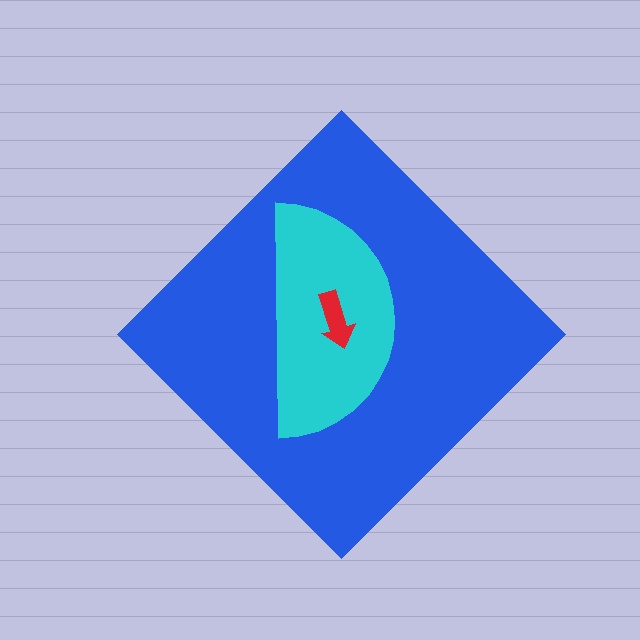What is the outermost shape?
The blue diamond.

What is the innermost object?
The red arrow.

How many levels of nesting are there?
3.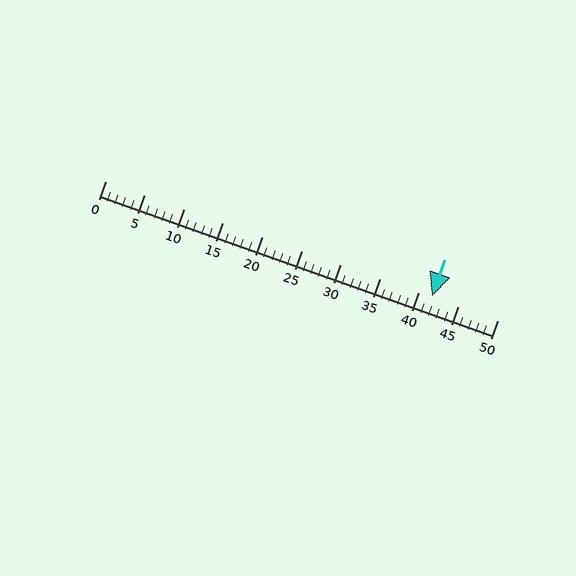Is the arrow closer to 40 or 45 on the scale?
The arrow is closer to 40.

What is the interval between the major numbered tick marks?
The major tick marks are spaced 5 units apart.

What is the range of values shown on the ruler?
The ruler shows values from 0 to 50.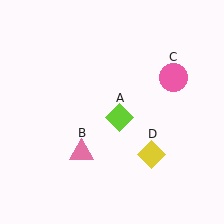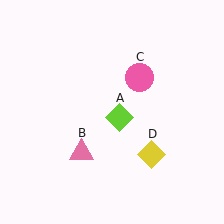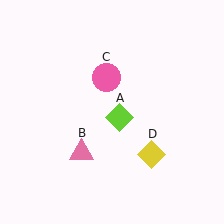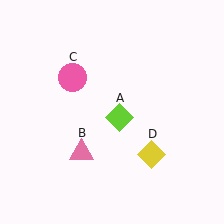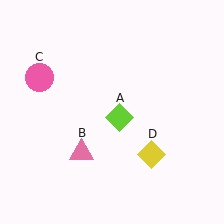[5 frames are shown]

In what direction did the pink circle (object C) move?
The pink circle (object C) moved left.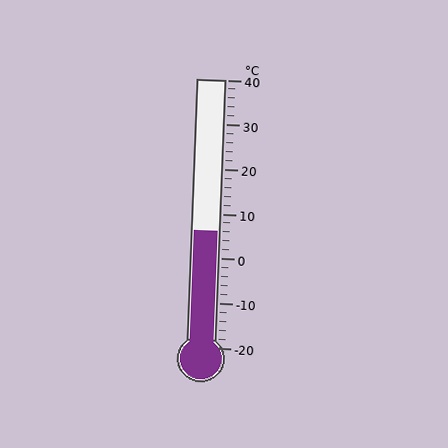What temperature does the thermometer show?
The thermometer shows approximately 6°C.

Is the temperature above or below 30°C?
The temperature is below 30°C.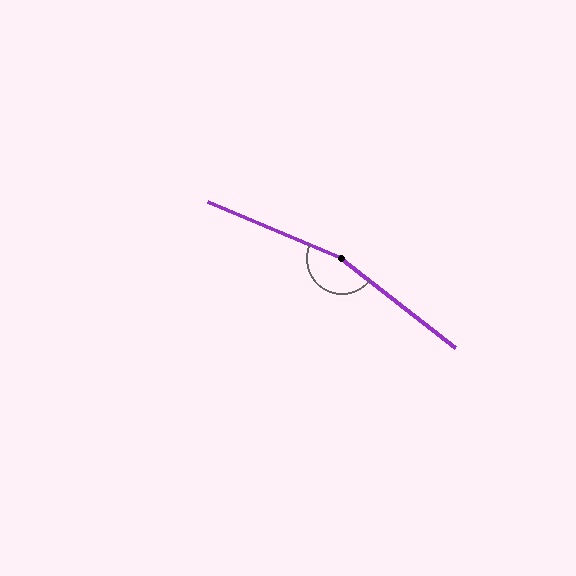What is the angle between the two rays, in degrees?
Approximately 165 degrees.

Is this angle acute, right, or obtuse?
It is obtuse.